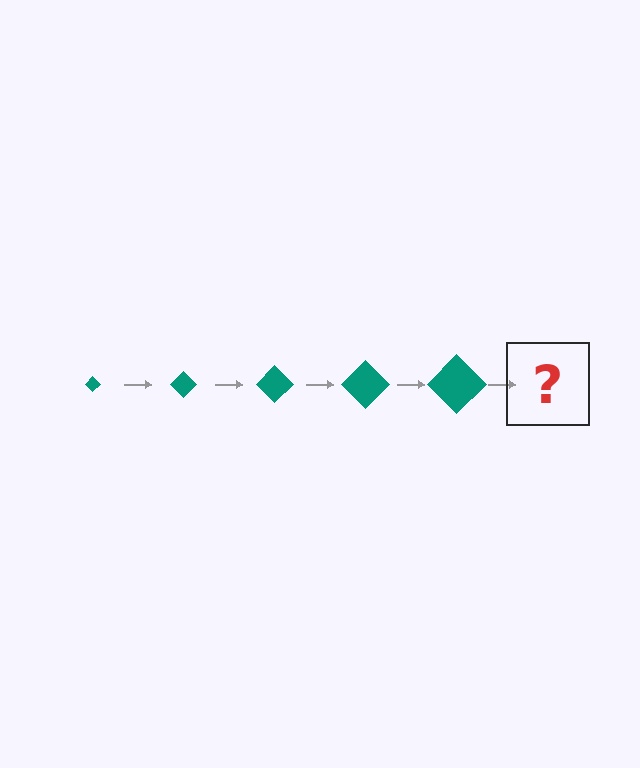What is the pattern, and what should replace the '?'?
The pattern is that the diamond gets progressively larger each step. The '?' should be a teal diamond, larger than the previous one.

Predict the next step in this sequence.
The next step is a teal diamond, larger than the previous one.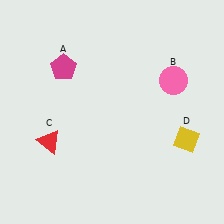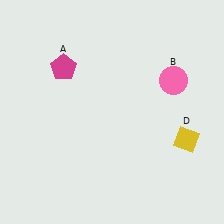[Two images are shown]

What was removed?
The red triangle (C) was removed in Image 2.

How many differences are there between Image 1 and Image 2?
There is 1 difference between the two images.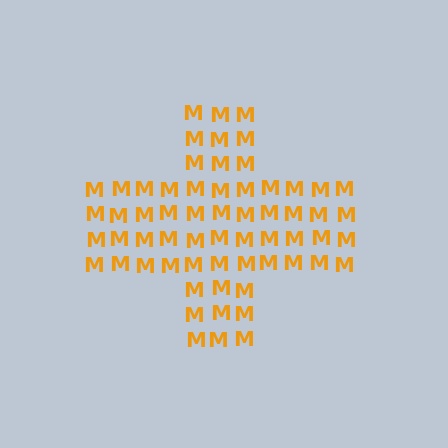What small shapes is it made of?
It is made of small letter M's.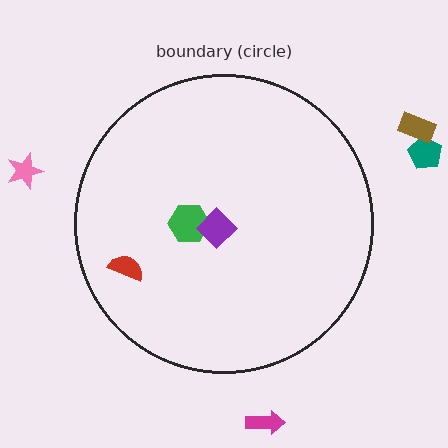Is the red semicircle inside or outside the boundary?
Inside.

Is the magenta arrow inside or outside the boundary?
Outside.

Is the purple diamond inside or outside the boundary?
Inside.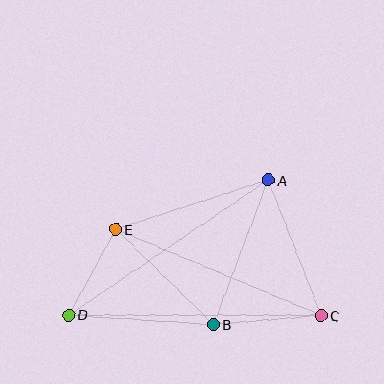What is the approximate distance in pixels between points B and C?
The distance between B and C is approximately 108 pixels.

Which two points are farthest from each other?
Points C and D are farthest from each other.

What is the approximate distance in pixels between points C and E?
The distance between C and E is approximately 223 pixels.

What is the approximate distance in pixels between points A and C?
The distance between A and C is approximately 146 pixels.